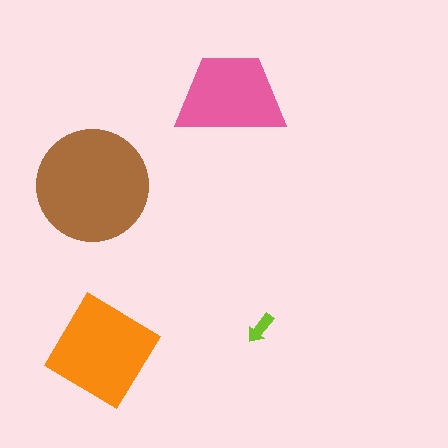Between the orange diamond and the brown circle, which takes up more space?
The brown circle.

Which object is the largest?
The brown circle.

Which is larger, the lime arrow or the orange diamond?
The orange diamond.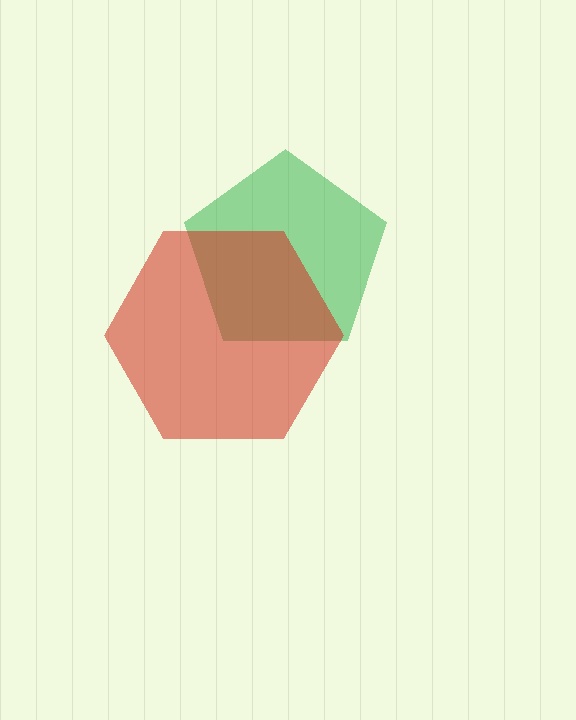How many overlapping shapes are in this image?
There are 2 overlapping shapes in the image.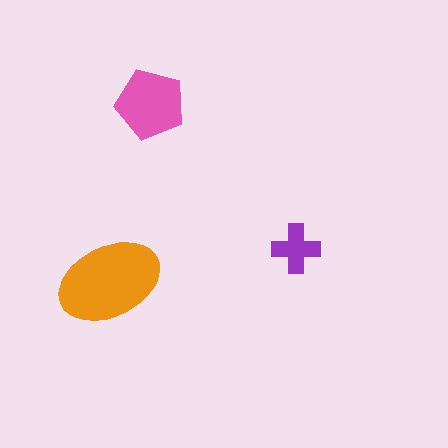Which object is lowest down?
The orange ellipse is bottommost.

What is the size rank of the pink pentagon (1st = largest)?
2nd.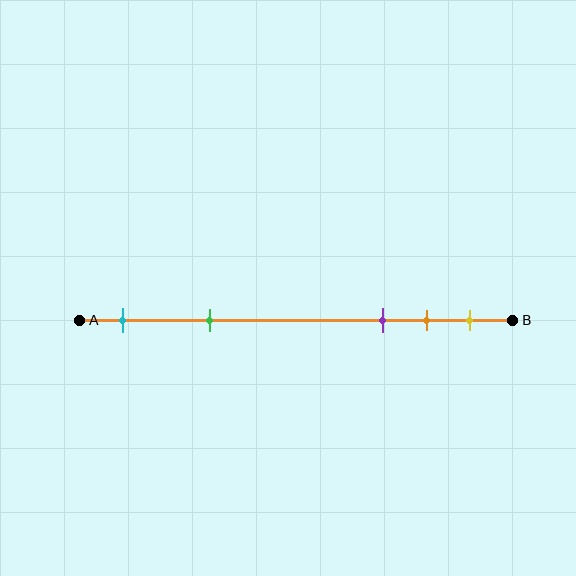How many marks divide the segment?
There are 5 marks dividing the segment.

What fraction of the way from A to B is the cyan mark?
The cyan mark is approximately 10% (0.1) of the way from A to B.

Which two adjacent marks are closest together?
The orange and yellow marks are the closest adjacent pair.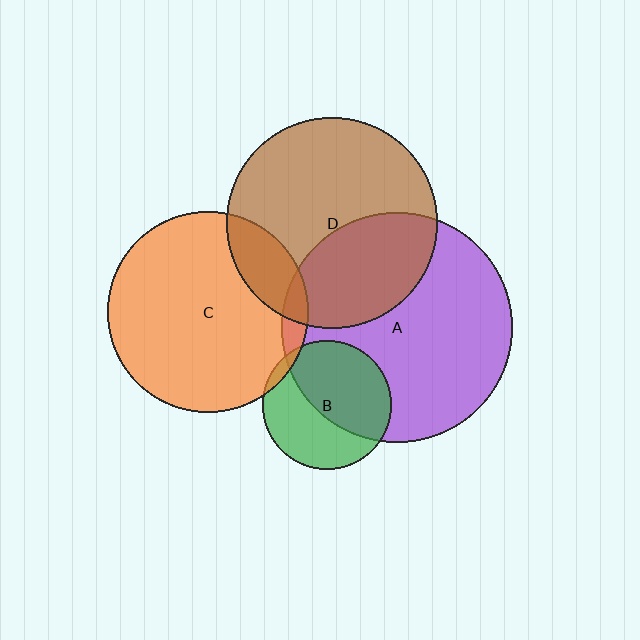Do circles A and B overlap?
Yes.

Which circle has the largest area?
Circle A (purple).